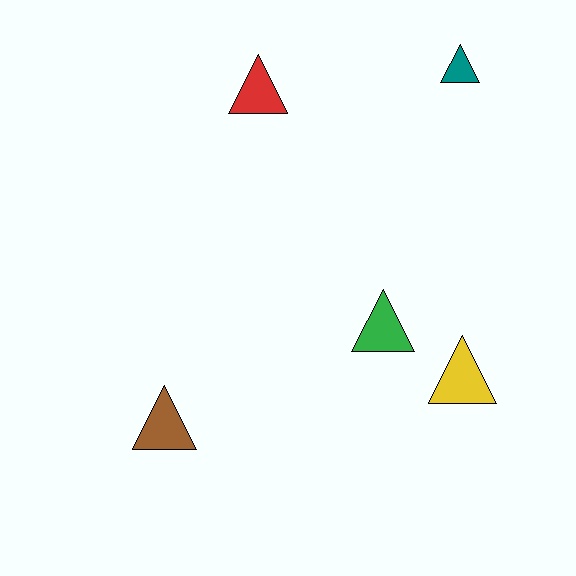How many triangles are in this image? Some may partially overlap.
There are 5 triangles.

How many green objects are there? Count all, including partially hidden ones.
There is 1 green object.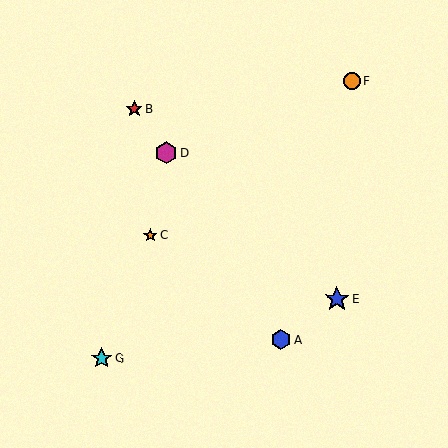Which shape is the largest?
The blue star (labeled E) is the largest.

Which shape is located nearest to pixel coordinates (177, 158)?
The magenta hexagon (labeled D) at (167, 153) is nearest to that location.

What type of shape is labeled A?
Shape A is a blue hexagon.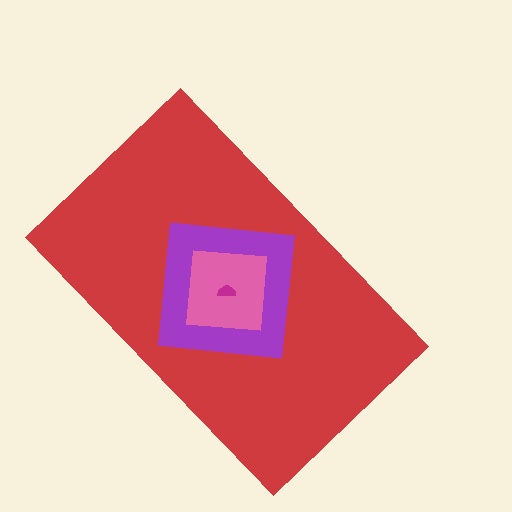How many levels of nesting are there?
4.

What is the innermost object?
The magenta semicircle.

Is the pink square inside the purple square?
Yes.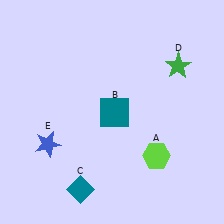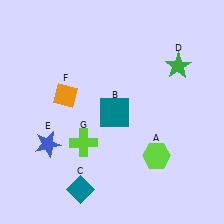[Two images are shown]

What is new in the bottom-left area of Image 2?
A lime cross (G) was added in the bottom-left area of Image 2.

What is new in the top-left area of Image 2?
An orange diamond (F) was added in the top-left area of Image 2.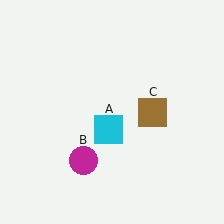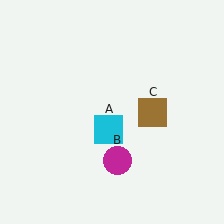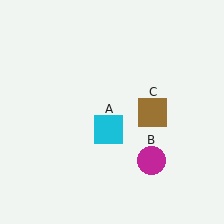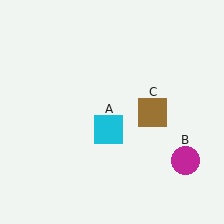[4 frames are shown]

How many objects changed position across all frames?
1 object changed position: magenta circle (object B).